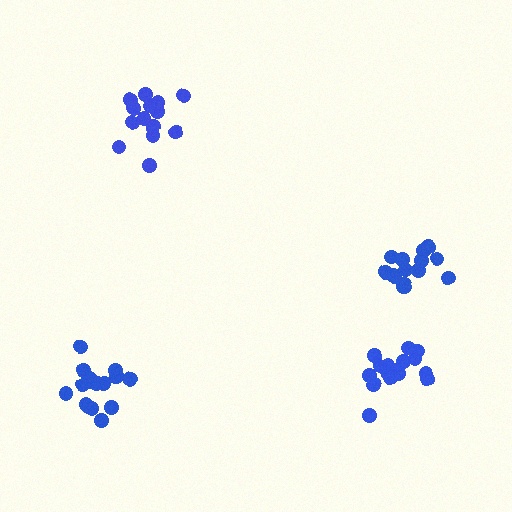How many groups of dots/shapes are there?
There are 4 groups.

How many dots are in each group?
Group 1: 15 dots, Group 2: 14 dots, Group 3: 18 dots, Group 4: 16 dots (63 total).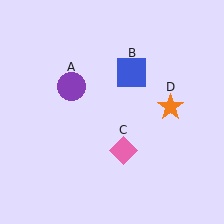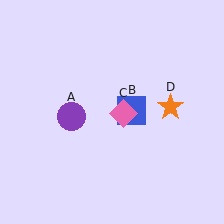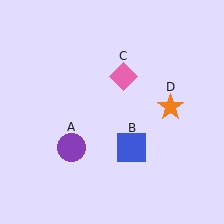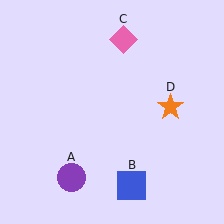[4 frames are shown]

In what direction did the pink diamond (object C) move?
The pink diamond (object C) moved up.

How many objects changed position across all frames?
3 objects changed position: purple circle (object A), blue square (object B), pink diamond (object C).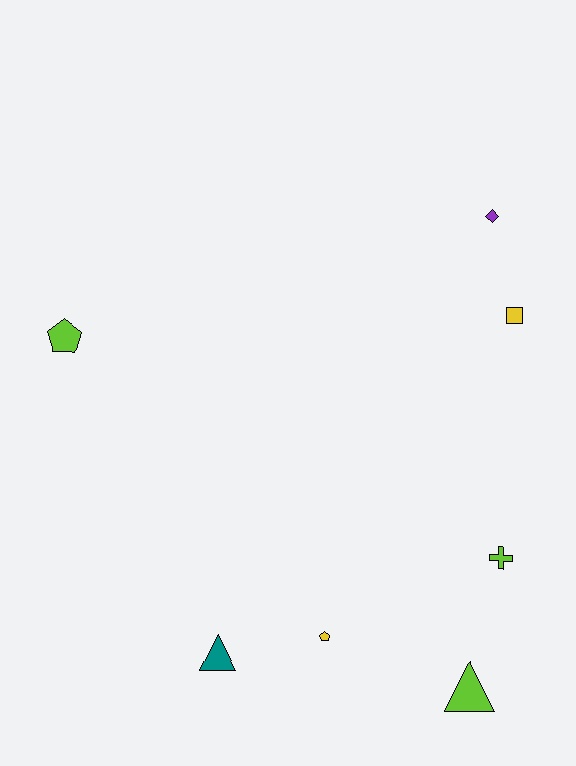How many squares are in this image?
There is 1 square.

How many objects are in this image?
There are 7 objects.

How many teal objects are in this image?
There is 1 teal object.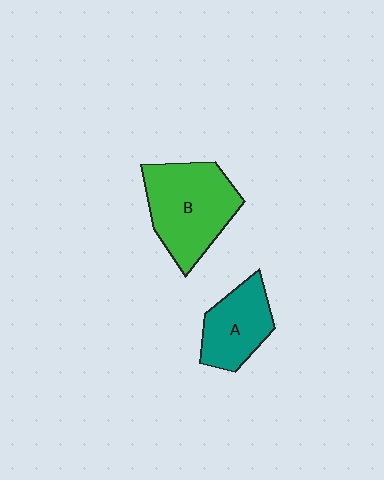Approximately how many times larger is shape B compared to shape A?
Approximately 1.5 times.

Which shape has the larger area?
Shape B (green).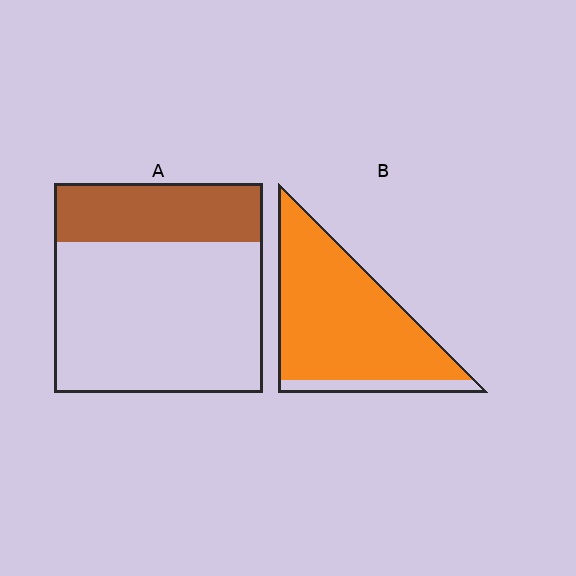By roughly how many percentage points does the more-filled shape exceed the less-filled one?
By roughly 60 percentage points (B over A).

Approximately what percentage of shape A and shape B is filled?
A is approximately 30% and B is approximately 90%.